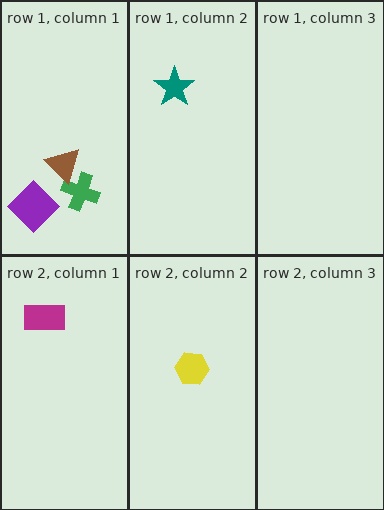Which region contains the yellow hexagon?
The row 2, column 2 region.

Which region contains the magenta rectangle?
The row 2, column 1 region.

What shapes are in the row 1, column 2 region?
The teal star.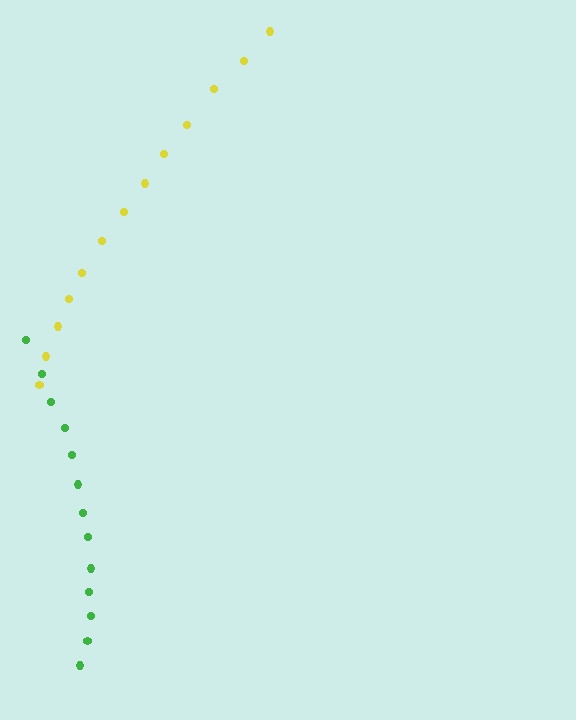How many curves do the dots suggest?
There are 2 distinct paths.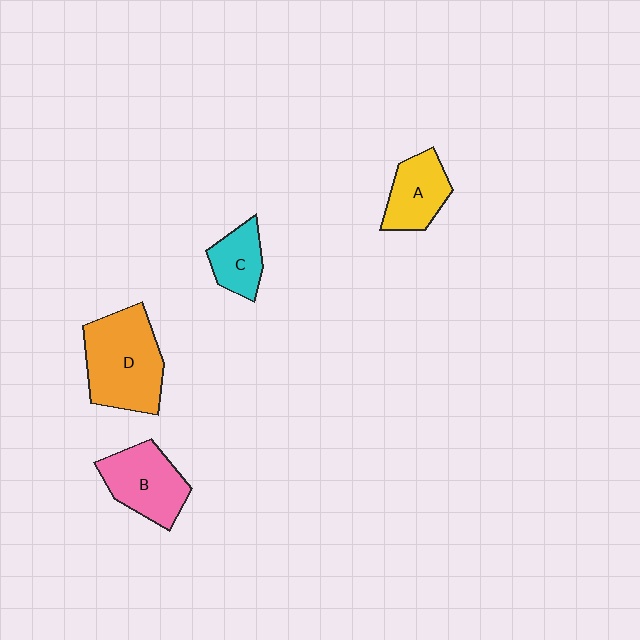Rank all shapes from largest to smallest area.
From largest to smallest: D (orange), B (pink), A (yellow), C (cyan).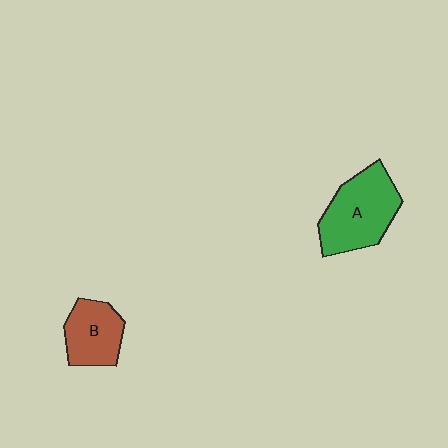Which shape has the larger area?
Shape A (green).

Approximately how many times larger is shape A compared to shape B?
Approximately 1.5 times.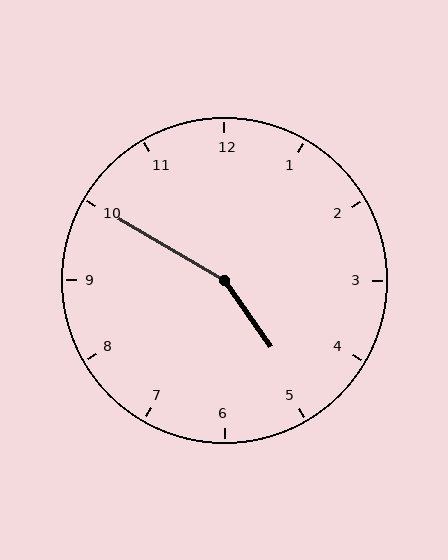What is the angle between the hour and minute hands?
Approximately 155 degrees.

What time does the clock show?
4:50.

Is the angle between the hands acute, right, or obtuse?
It is obtuse.